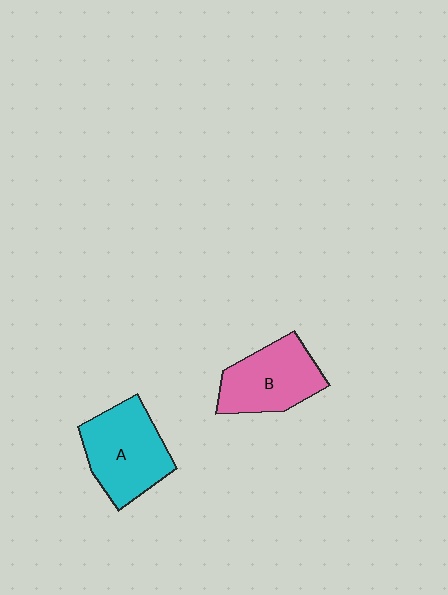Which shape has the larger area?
Shape A (cyan).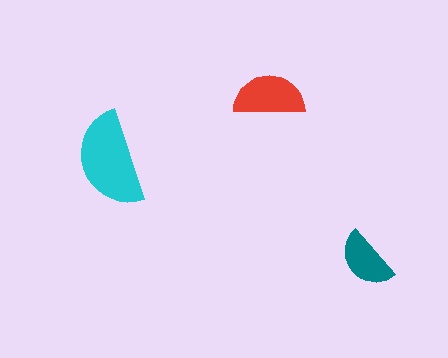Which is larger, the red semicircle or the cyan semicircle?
The cyan one.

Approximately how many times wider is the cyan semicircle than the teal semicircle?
About 1.5 times wider.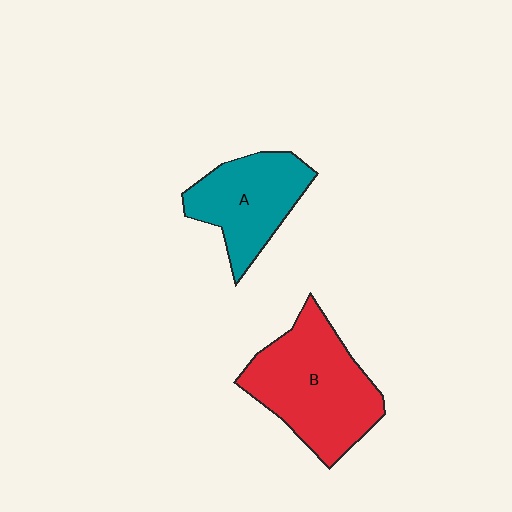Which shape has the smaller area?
Shape A (teal).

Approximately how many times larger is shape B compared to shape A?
Approximately 1.4 times.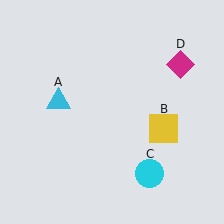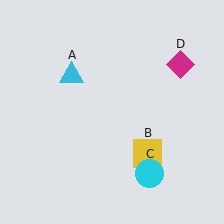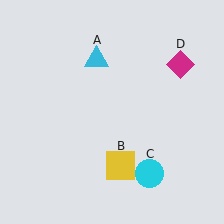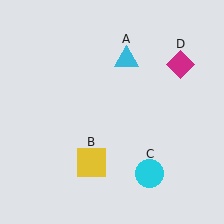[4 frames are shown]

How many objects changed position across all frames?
2 objects changed position: cyan triangle (object A), yellow square (object B).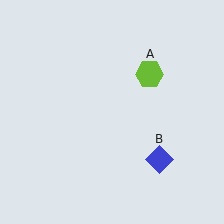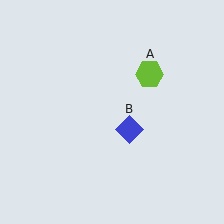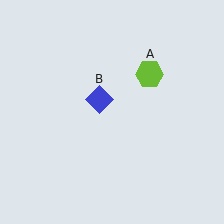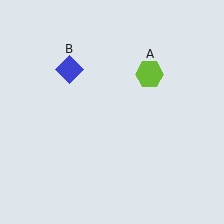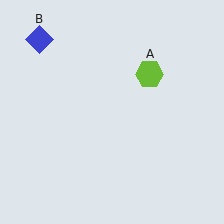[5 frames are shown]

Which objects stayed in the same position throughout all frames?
Lime hexagon (object A) remained stationary.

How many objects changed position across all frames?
1 object changed position: blue diamond (object B).